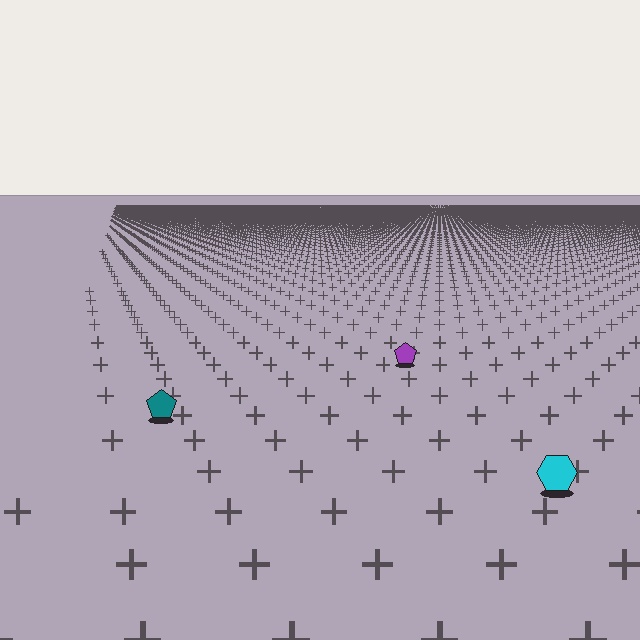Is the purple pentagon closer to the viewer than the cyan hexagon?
No. The cyan hexagon is closer — you can tell from the texture gradient: the ground texture is coarser near it.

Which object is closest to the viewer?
The cyan hexagon is closest. The texture marks near it are larger and more spread out.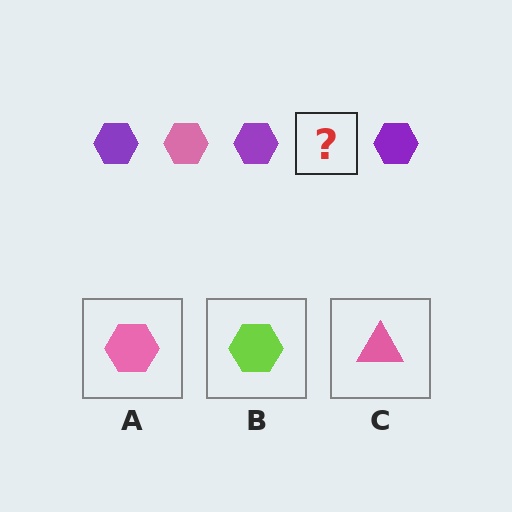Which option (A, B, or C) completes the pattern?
A.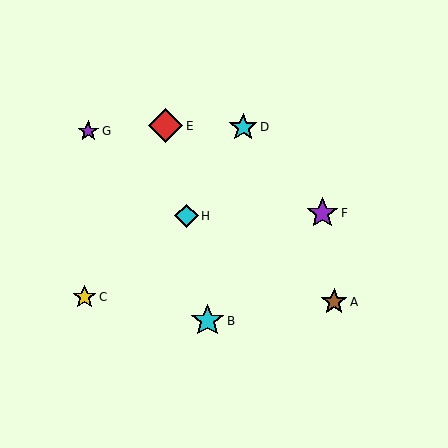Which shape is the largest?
The red diamond (labeled E) is the largest.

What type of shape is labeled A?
Shape A is a brown star.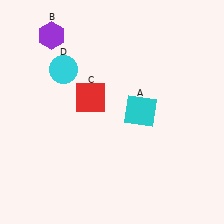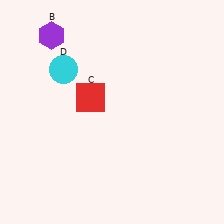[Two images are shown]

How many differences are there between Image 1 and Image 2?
There is 1 difference between the two images.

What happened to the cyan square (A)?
The cyan square (A) was removed in Image 2. It was in the top-right area of Image 1.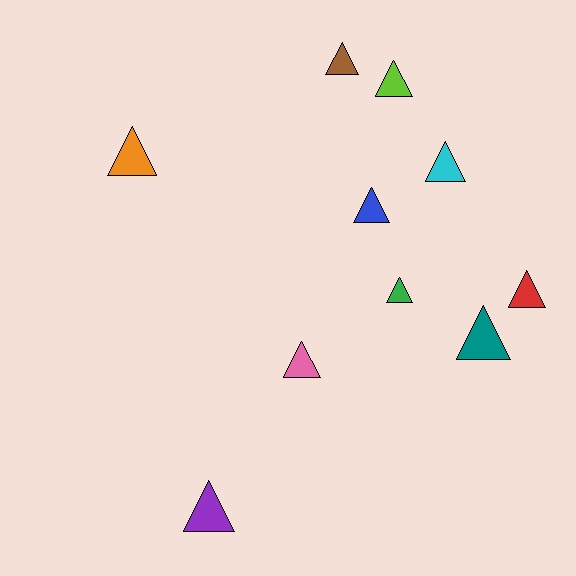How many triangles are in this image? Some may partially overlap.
There are 10 triangles.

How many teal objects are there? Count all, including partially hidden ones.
There is 1 teal object.